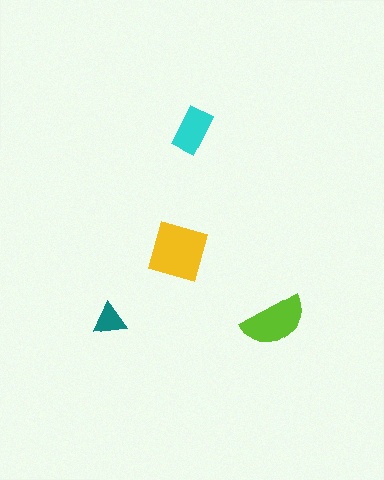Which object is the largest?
The yellow diamond.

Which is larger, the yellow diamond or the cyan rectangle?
The yellow diamond.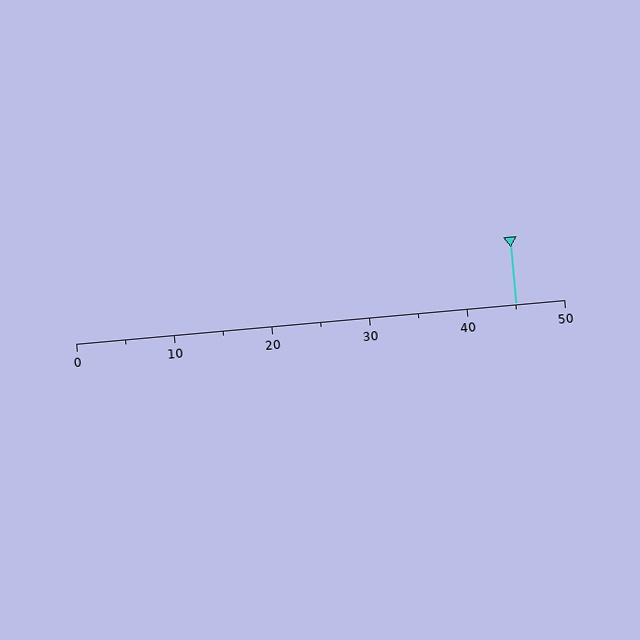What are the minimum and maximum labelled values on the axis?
The axis runs from 0 to 50.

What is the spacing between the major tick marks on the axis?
The major ticks are spaced 10 apart.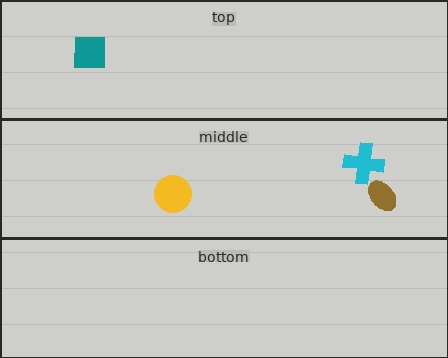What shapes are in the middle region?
The brown ellipse, the yellow circle, the cyan cross.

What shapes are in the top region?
The teal square.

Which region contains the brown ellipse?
The middle region.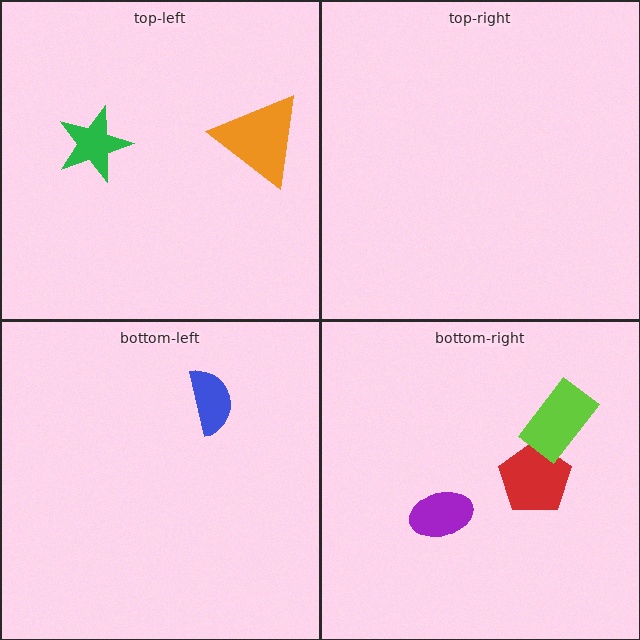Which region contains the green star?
The top-left region.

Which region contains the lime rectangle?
The bottom-right region.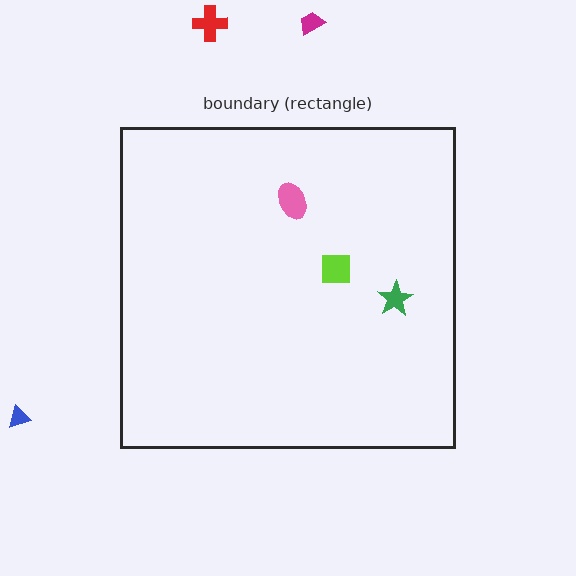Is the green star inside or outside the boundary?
Inside.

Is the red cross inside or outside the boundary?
Outside.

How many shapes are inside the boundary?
3 inside, 3 outside.